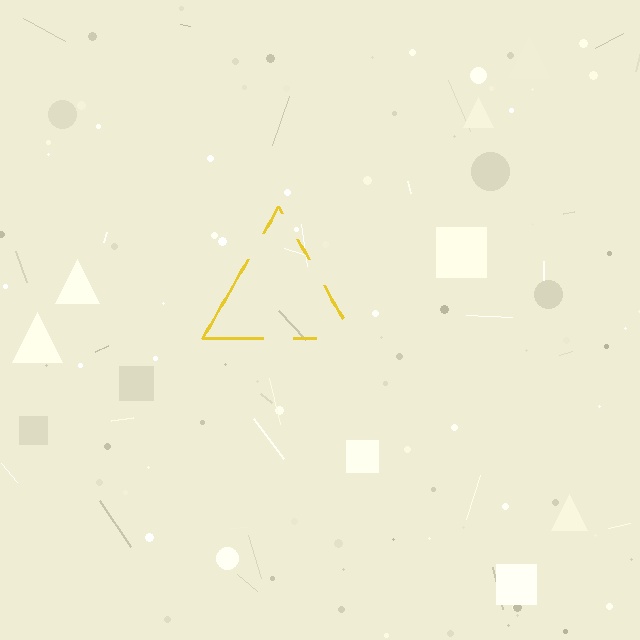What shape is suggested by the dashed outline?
The dashed outline suggests a triangle.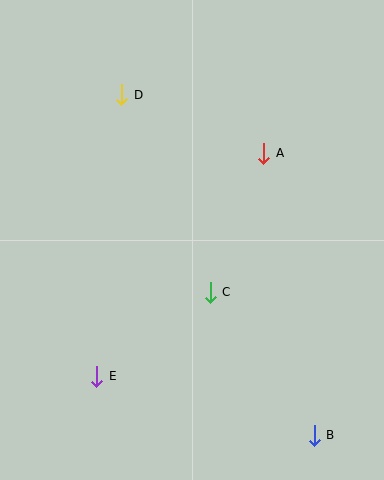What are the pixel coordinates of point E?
Point E is at (97, 376).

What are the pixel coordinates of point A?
Point A is at (264, 153).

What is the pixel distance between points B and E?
The distance between B and E is 226 pixels.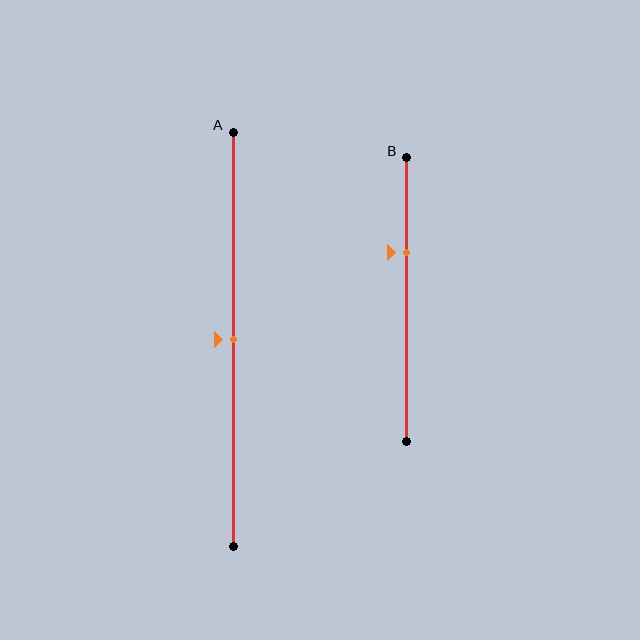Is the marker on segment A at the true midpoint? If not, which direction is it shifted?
Yes, the marker on segment A is at the true midpoint.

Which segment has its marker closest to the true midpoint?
Segment A has its marker closest to the true midpoint.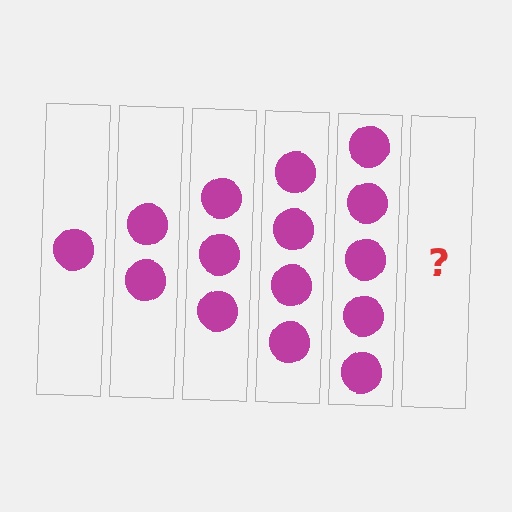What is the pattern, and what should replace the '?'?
The pattern is that each step adds one more circle. The '?' should be 6 circles.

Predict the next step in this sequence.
The next step is 6 circles.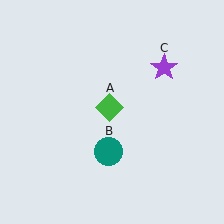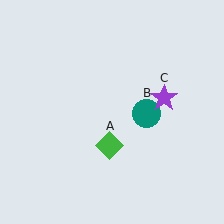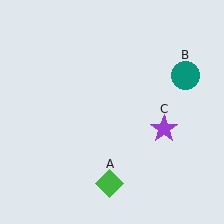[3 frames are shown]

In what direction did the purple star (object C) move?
The purple star (object C) moved down.